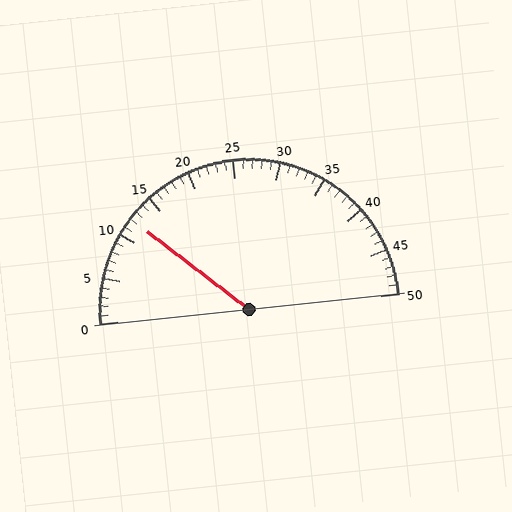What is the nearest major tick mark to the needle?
The nearest major tick mark is 10.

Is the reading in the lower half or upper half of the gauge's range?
The reading is in the lower half of the range (0 to 50).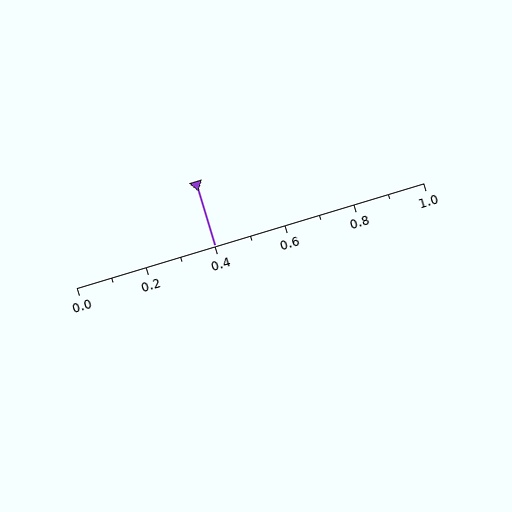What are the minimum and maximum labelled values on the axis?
The axis runs from 0.0 to 1.0.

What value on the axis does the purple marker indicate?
The marker indicates approximately 0.4.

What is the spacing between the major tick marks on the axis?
The major ticks are spaced 0.2 apart.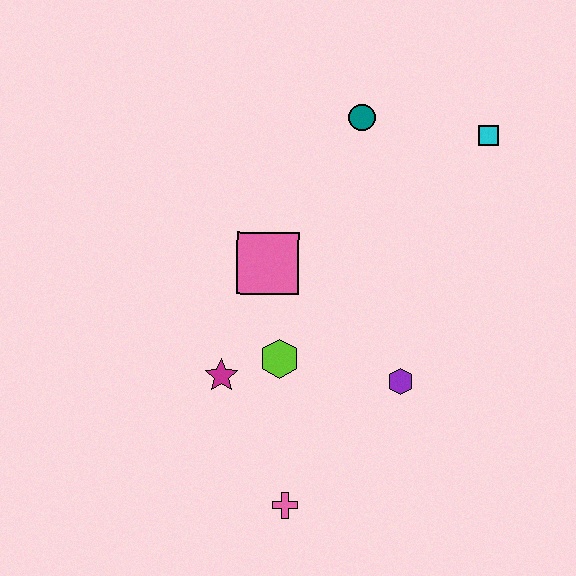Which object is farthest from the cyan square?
The pink cross is farthest from the cyan square.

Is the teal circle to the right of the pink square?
Yes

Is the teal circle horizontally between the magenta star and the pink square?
No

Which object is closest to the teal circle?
The cyan square is closest to the teal circle.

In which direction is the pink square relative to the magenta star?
The pink square is above the magenta star.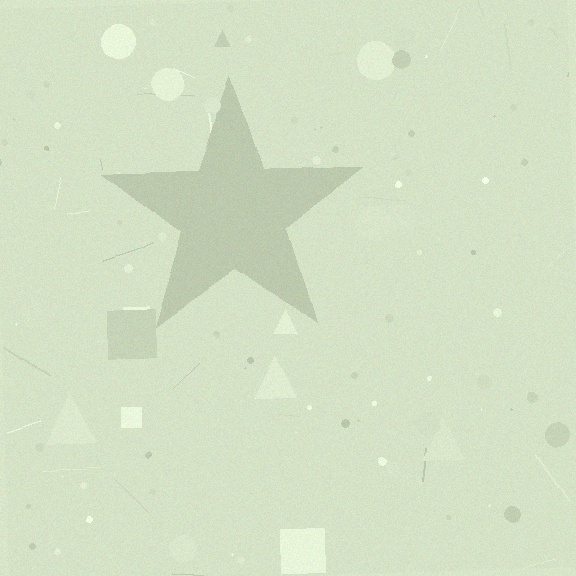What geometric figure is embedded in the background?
A star is embedded in the background.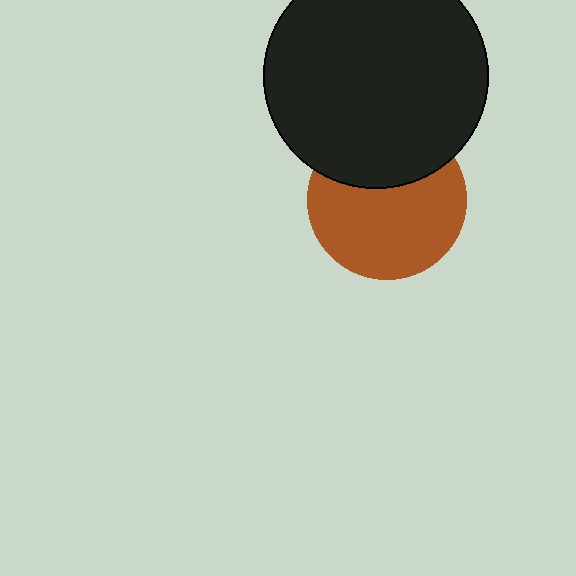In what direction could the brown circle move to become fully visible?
The brown circle could move down. That would shift it out from behind the black circle entirely.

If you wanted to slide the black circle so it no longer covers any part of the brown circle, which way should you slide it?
Slide it up — that is the most direct way to separate the two shapes.